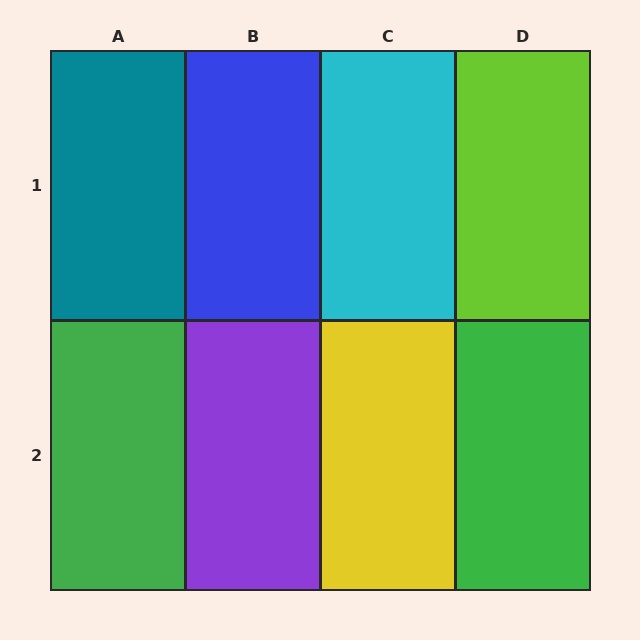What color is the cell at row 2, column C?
Yellow.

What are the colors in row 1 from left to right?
Teal, blue, cyan, lime.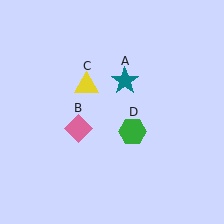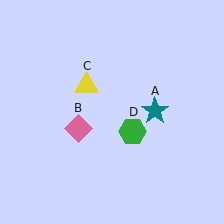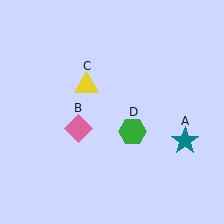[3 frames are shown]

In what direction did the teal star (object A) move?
The teal star (object A) moved down and to the right.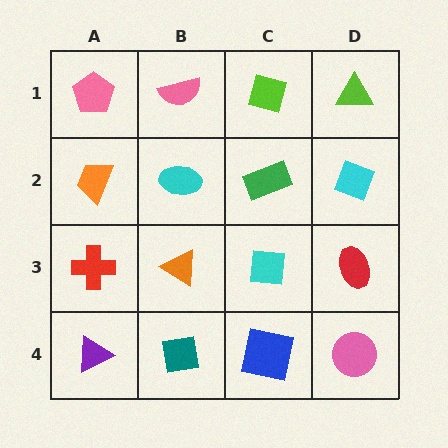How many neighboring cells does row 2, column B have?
4.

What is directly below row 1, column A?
An orange trapezoid.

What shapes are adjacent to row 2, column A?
A pink pentagon (row 1, column A), a red cross (row 3, column A), a cyan ellipse (row 2, column B).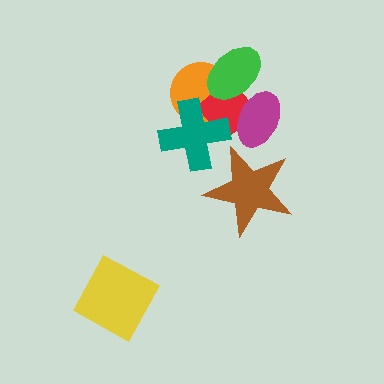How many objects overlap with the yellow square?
0 objects overlap with the yellow square.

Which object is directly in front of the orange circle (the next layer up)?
The red diamond is directly in front of the orange circle.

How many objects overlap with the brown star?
0 objects overlap with the brown star.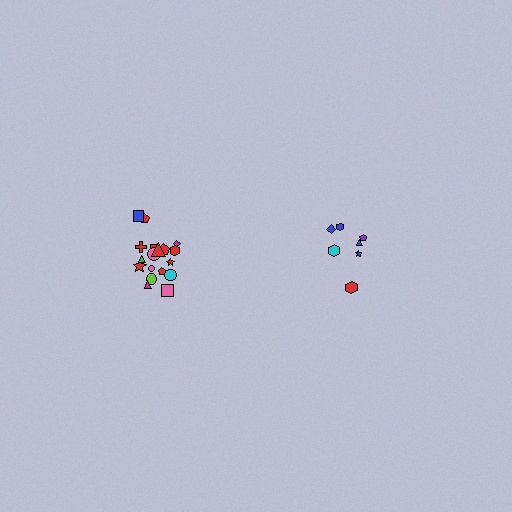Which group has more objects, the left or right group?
The left group.